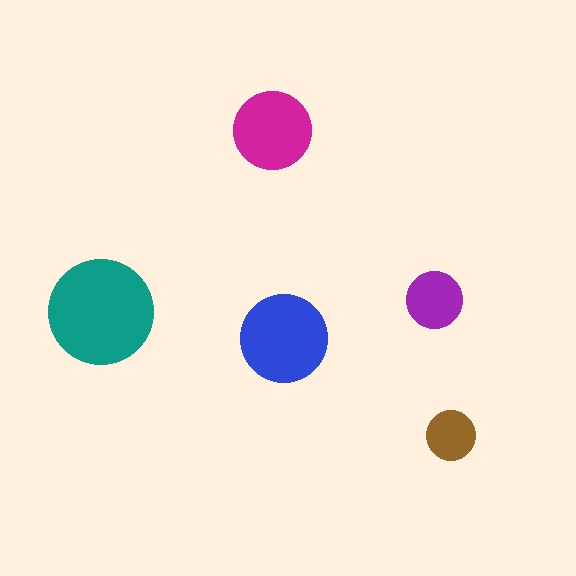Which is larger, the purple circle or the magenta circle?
The magenta one.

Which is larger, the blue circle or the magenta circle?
The blue one.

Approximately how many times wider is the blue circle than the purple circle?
About 1.5 times wider.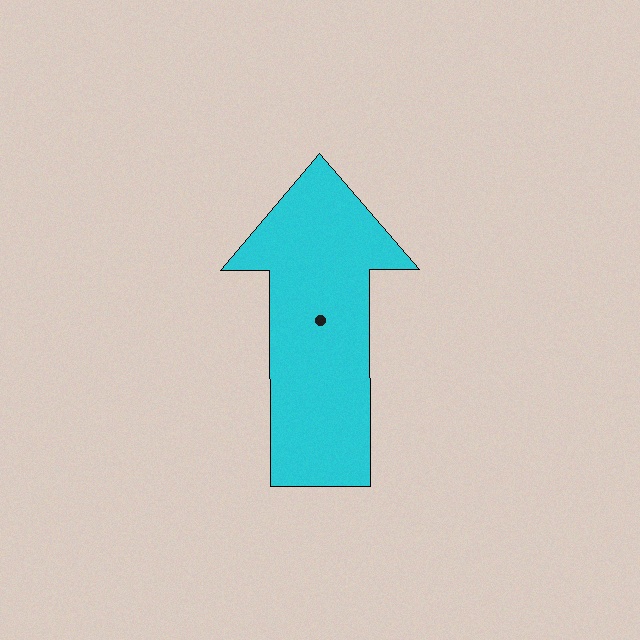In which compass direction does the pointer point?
North.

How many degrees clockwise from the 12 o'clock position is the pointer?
Approximately 360 degrees.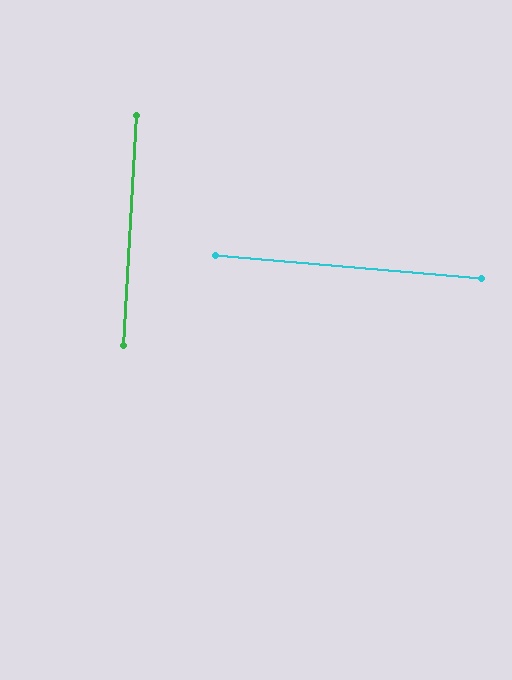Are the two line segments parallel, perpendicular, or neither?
Perpendicular — they meet at approximately 88°.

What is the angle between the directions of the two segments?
Approximately 88 degrees.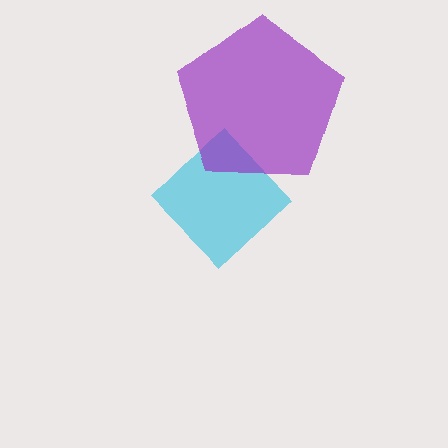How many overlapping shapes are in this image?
There are 2 overlapping shapes in the image.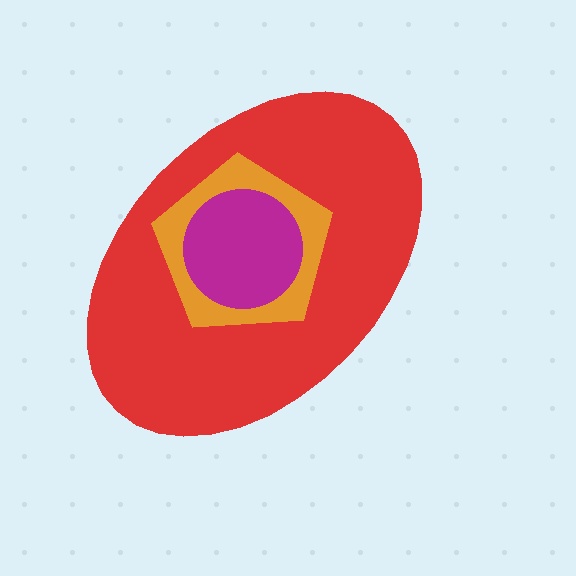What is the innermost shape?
The magenta circle.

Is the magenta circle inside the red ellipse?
Yes.